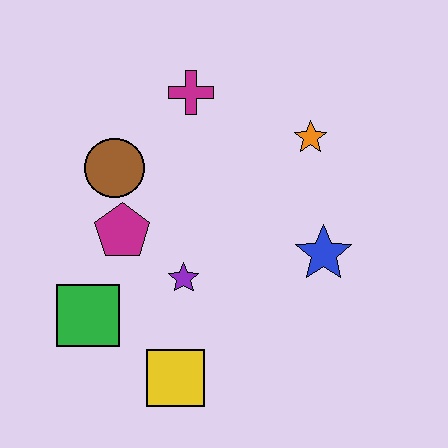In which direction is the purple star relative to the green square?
The purple star is to the right of the green square.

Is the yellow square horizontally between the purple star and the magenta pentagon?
Yes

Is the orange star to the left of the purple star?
No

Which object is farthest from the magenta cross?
The yellow square is farthest from the magenta cross.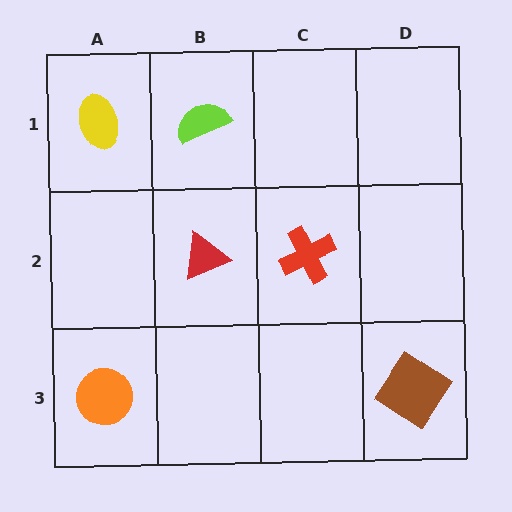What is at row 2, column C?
A red cross.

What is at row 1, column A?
A yellow ellipse.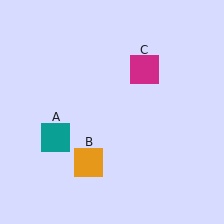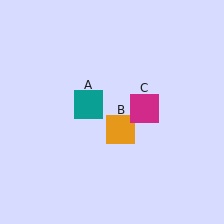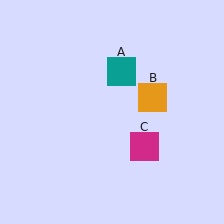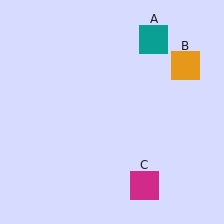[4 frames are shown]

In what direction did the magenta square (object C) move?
The magenta square (object C) moved down.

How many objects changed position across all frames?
3 objects changed position: teal square (object A), orange square (object B), magenta square (object C).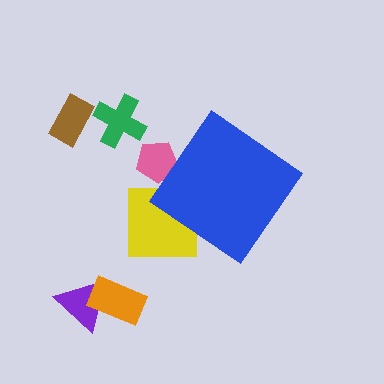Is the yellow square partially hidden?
Yes, the yellow square is partially hidden behind the blue diamond.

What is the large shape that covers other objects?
A blue diamond.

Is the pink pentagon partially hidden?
Yes, the pink pentagon is partially hidden behind the blue diamond.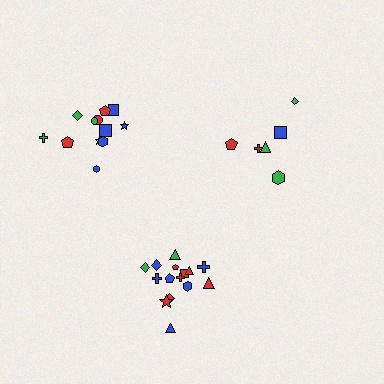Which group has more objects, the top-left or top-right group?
The top-left group.